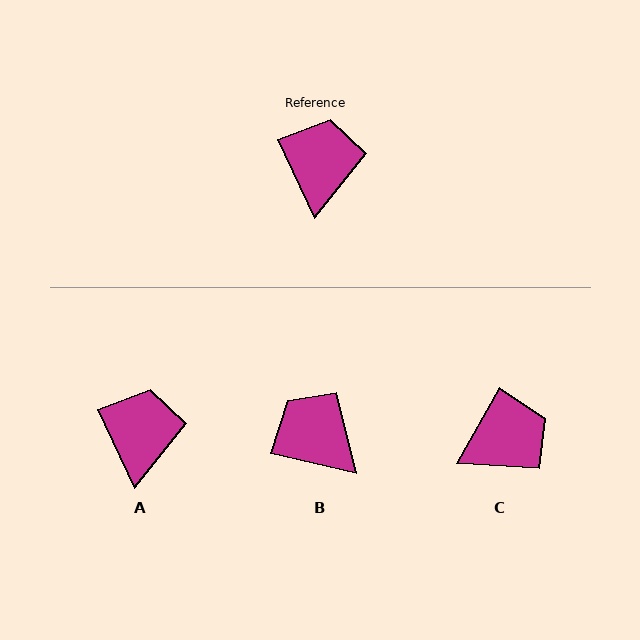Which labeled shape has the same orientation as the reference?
A.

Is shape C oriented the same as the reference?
No, it is off by about 54 degrees.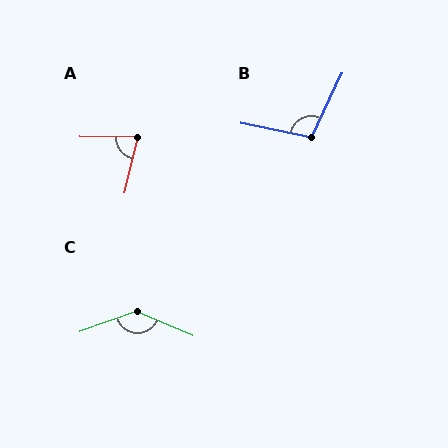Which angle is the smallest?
A, at approximately 78 degrees.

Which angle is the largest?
C, at approximately 137 degrees.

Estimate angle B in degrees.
Approximately 104 degrees.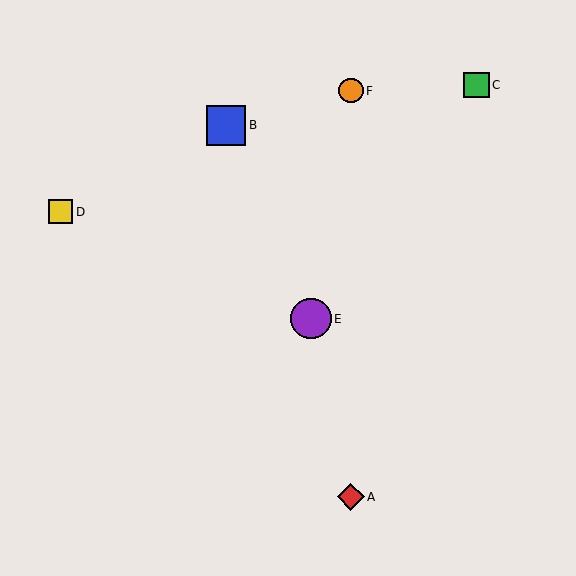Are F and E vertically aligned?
No, F is at x≈351 and E is at x≈311.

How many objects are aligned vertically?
2 objects (A, F) are aligned vertically.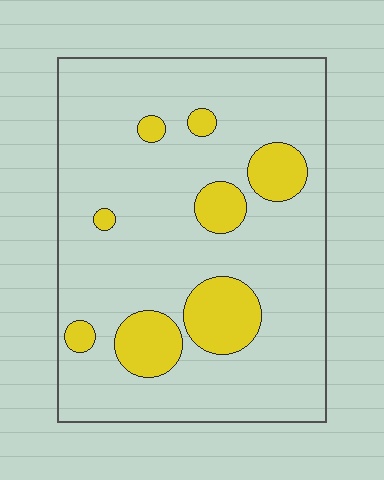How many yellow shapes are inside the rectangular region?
8.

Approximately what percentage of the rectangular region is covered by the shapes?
Approximately 15%.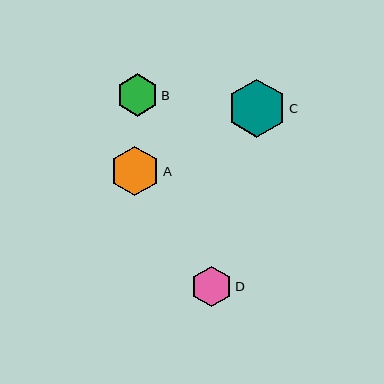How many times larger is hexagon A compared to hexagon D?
Hexagon A is approximately 1.2 times the size of hexagon D.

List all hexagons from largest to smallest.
From largest to smallest: C, A, B, D.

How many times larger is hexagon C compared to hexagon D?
Hexagon C is approximately 1.4 times the size of hexagon D.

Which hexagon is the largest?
Hexagon C is the largest with a size of approximately 58 pixels.